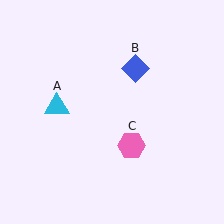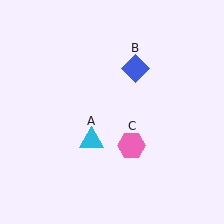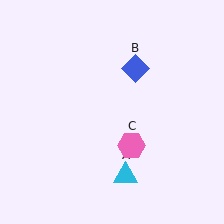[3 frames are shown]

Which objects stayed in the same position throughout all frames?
Blue diamond (object B) and pink hexagon (object C) remained stationary.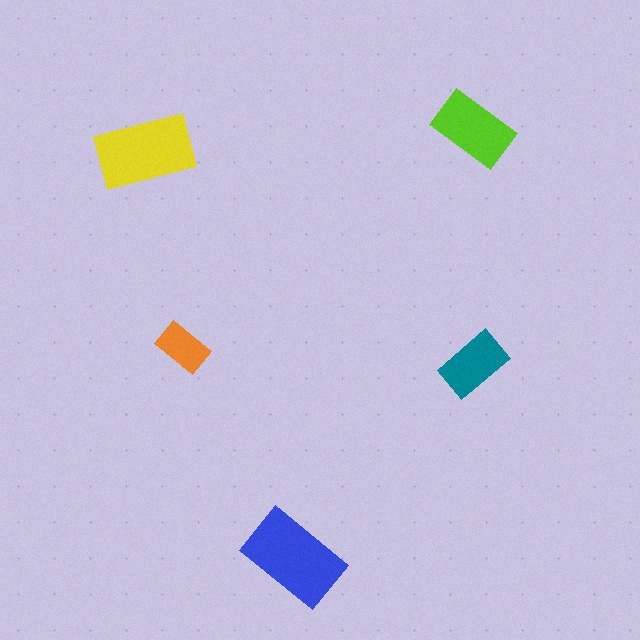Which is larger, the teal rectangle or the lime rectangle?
The lime one.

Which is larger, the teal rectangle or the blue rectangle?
The blue one.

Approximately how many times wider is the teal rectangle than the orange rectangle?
About 1.5 times wider.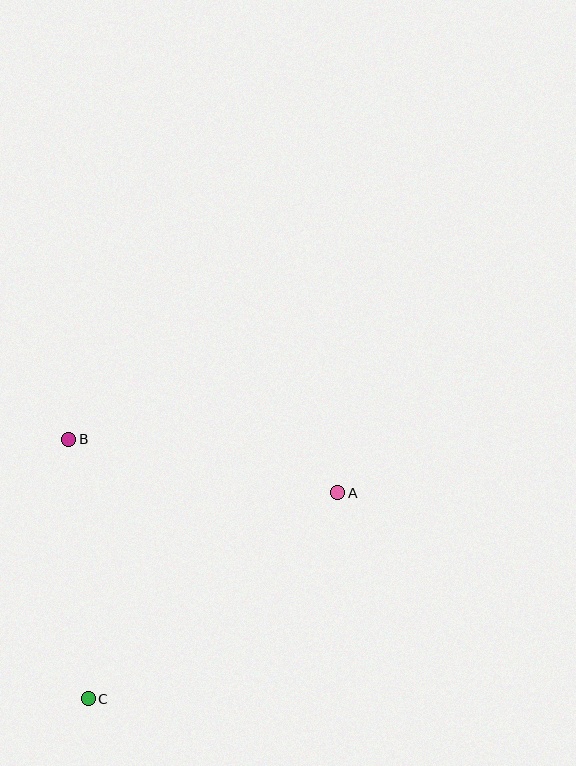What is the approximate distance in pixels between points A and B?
The distance between A and B is approximately 274 pixels.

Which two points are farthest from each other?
Points A and C are farthest from each other.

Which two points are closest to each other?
Points B and C are closest to each other.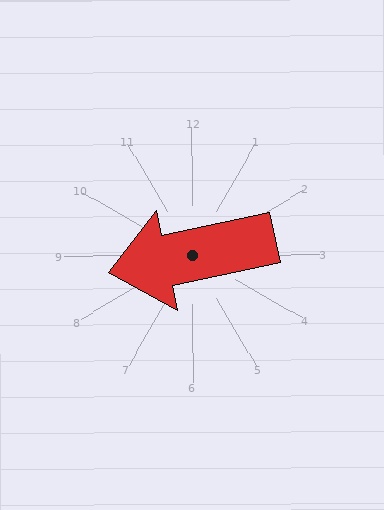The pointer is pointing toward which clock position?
Roughly 9 o'clock.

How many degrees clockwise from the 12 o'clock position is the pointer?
Approximately 258 degrees.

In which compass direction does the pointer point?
West.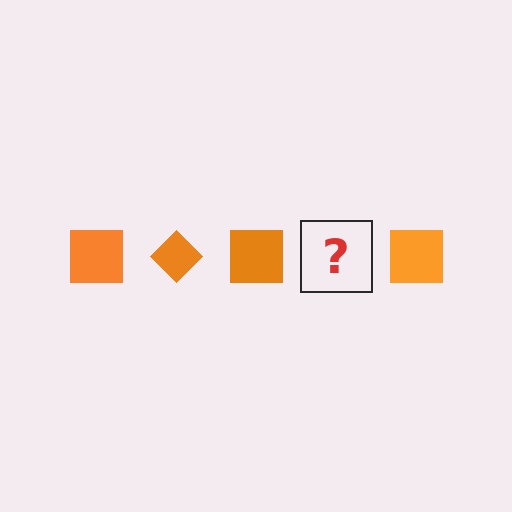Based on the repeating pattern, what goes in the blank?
The blank should be an orange diamond.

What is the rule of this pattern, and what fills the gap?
The rule is that the pattern cycles through square, diamond shapes in orange. The gap should be filled with an orange diamond.